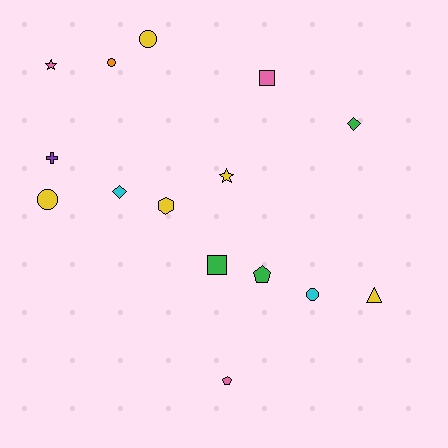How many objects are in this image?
There are 15 objects.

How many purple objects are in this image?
There is 1 purple object.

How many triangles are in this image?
There is 1 triangle.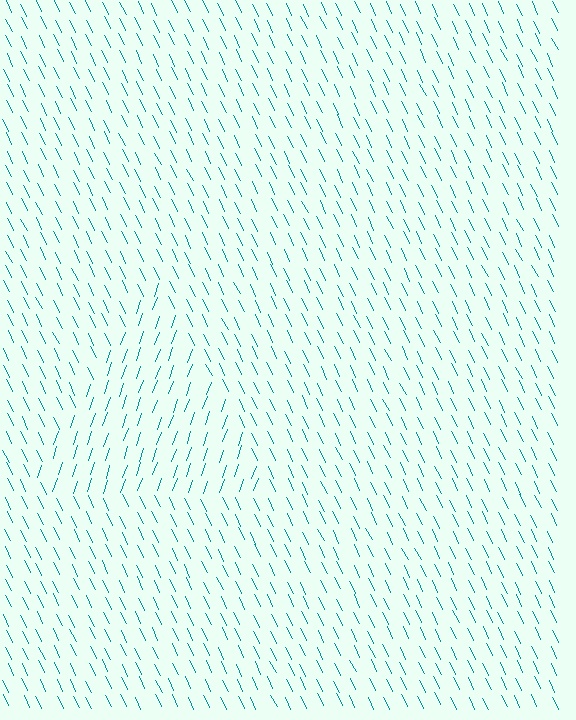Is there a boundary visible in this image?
Yes, there is a texture boundary formed by a change in line orientation.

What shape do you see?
I see a triangle.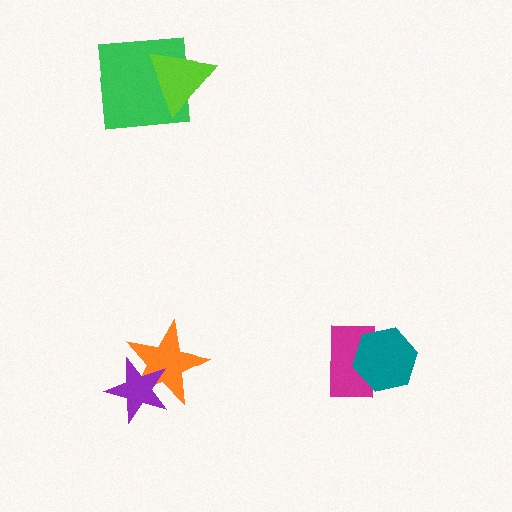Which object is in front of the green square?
The lime triangle is in front of the green square.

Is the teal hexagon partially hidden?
No, no other shape covers it.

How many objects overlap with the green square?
1 object overlaps with the green square.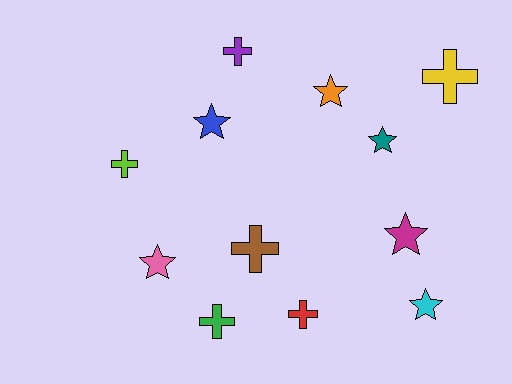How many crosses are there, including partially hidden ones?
There are 6 crosses.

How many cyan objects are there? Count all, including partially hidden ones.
There is 1 cyan object.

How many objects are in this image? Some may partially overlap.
There are 12 objects.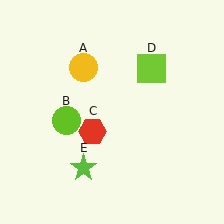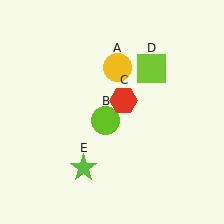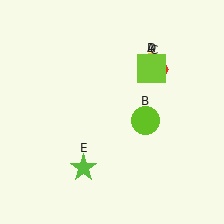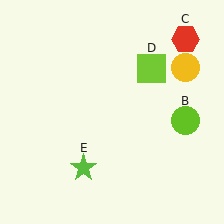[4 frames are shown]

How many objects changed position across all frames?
3 objects changed position: yellow circle (object A), lime circle (object B), red hexagon (object C).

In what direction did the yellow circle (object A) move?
The yellow circle (object A) moved right.